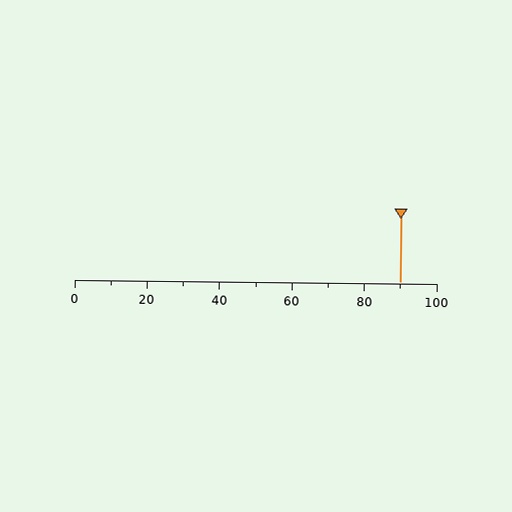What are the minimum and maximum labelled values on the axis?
The axis runs from 0 to 100.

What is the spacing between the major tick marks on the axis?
The major ticks are spaced 20 apart.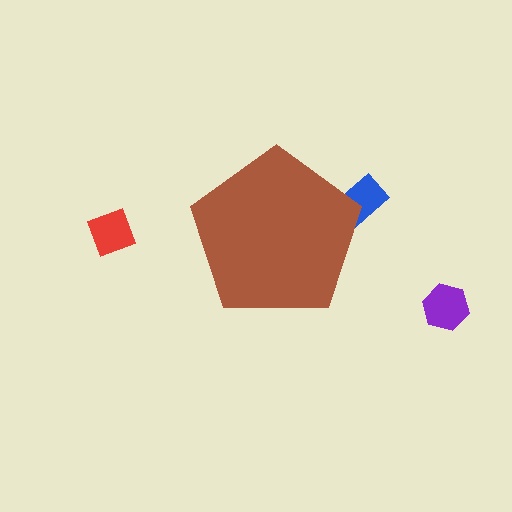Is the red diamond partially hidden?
No, the red diamond is fully visible.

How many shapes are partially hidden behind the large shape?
1 shape is partially hidden.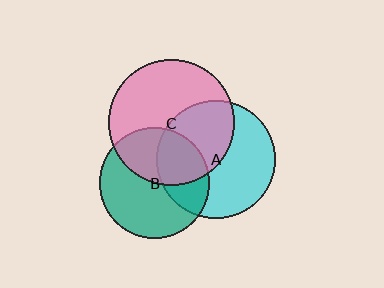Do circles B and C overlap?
Yes.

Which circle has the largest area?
Circle C (pink).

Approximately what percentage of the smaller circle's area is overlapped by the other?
Approximately 40%.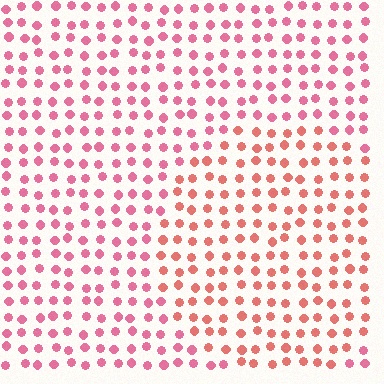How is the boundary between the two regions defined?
The boundary is defined purely by a slight shift in hue (about 25 degrees). Spacing, size, and orientation are identical on both sides.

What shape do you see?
I see a circle.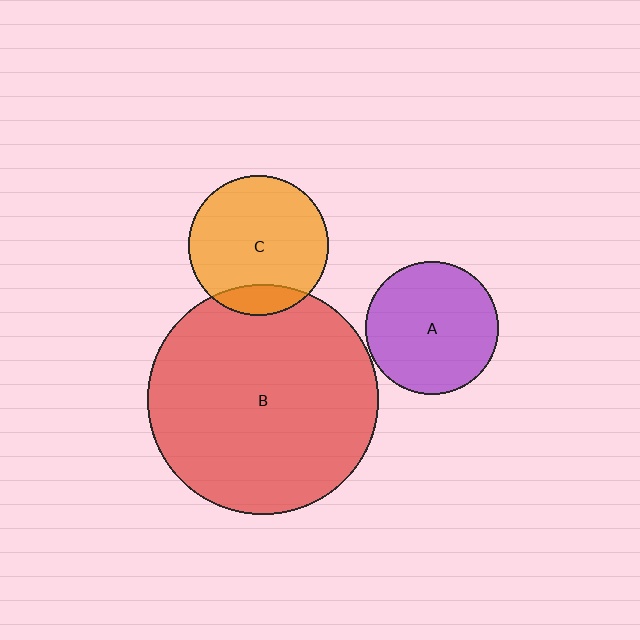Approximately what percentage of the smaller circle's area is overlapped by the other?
Approximately 15%.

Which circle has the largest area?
Circle B (red).